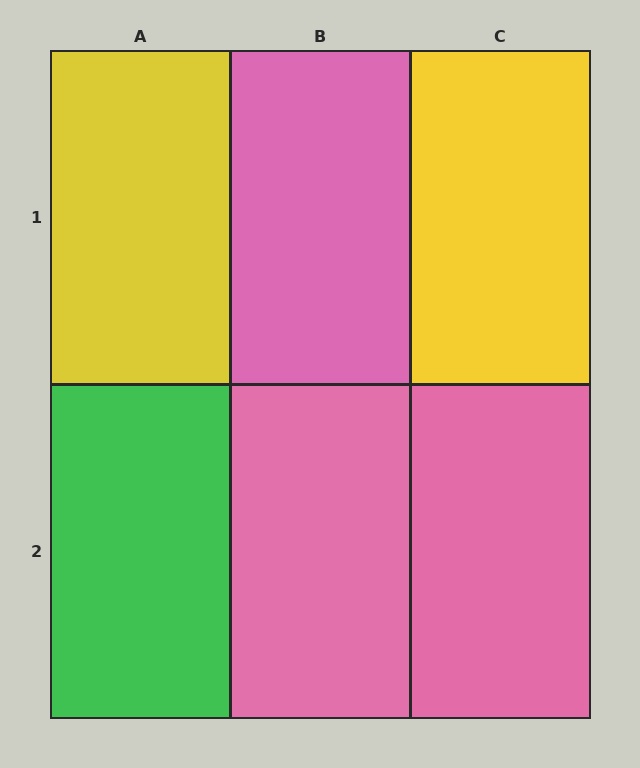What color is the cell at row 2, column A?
Green.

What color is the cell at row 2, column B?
Pink.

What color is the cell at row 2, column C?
Pink.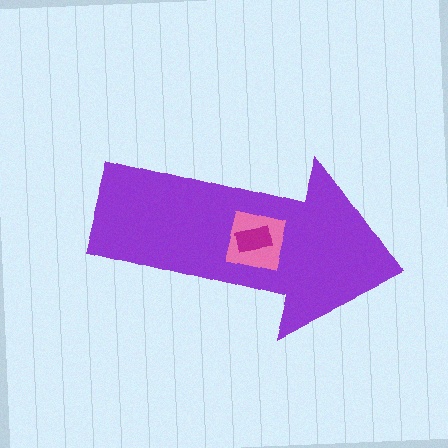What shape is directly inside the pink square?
The magenta rectangle.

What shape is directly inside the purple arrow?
The pink square.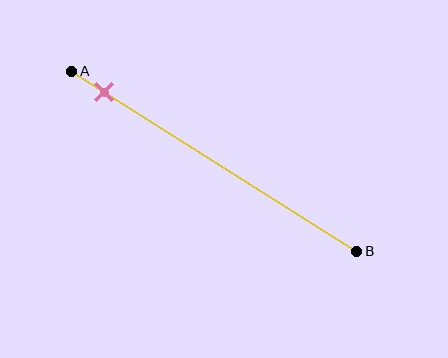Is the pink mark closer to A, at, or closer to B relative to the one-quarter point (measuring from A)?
The pink mark is closer to point A than the one-quarter point of segment AB.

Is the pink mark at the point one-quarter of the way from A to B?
No, the mark is at about 10% from A, not at the 25% one-quarter point.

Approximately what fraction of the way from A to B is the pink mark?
The pink mark is approximately 10% of the way from A to B.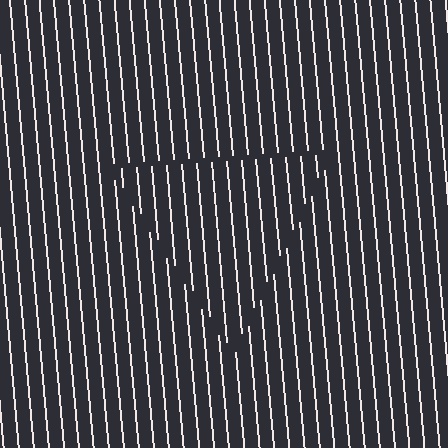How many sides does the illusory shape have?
3 sides — the line-ends trace a triangle.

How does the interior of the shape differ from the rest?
The interior of the shape contains the same grating, shifted by half a period — the contour is defined by the phase discontinuity where line-ends from the inner and outer gratings abut.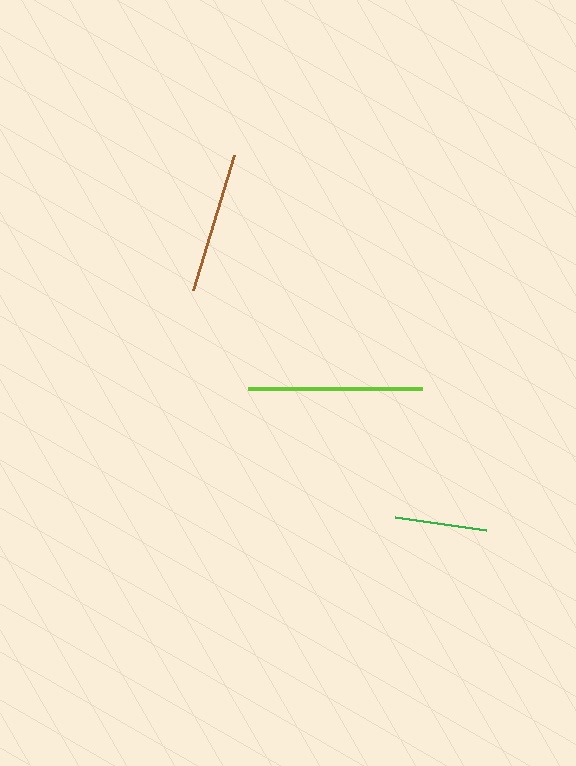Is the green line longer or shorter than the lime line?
The lime line is longer than the green line.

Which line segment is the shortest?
The green line is the shortest at approximately 92 pixels.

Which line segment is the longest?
The lime line is the longest at approximately 175 pixels.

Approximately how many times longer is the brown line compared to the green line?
The brown line is approximately 1.5 times the length of the green line.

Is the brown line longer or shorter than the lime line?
The lime line is longer than the brown line.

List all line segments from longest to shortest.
From longest to shortest: lime, brown, green.